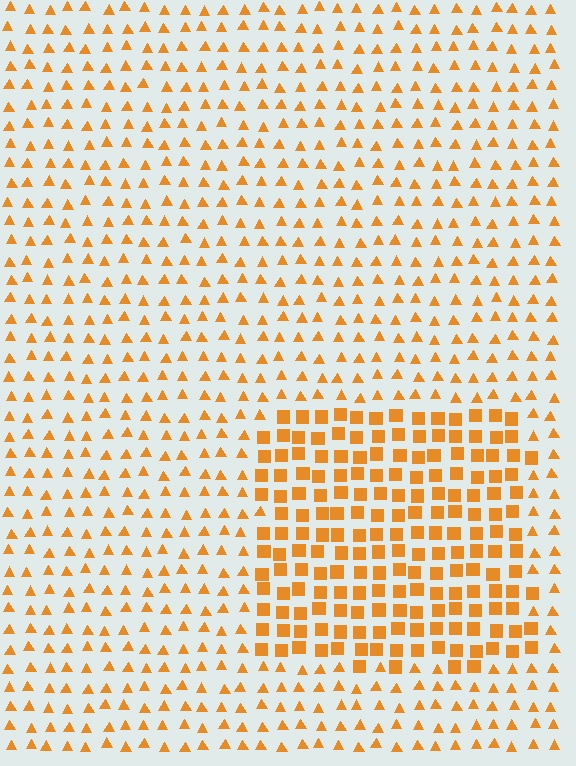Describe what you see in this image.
The image is filled with small orange elements arranged in a uniform grid. A rectangle-shaped region contains squares, while the surrounding area contains triangles. The boundary is defined purely by the change in element shape.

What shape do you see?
I see a rectangle.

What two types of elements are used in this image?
The image uses squares inside the rectangle region and triangles outside it.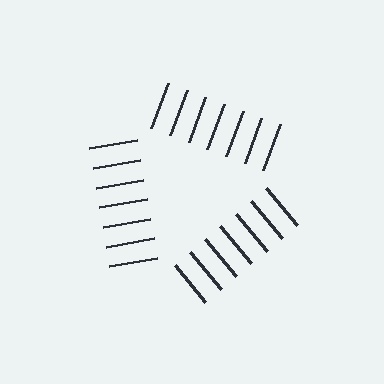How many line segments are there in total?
21 — 7 along each of the 3 edges.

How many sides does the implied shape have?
3 sides — the line-ends trace a triangle.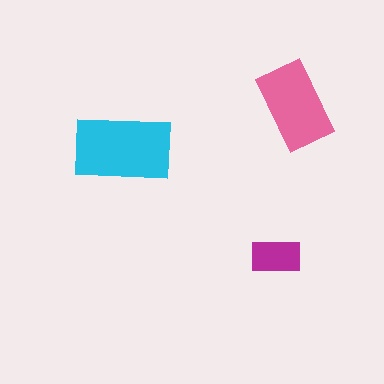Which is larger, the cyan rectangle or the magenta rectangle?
The cyan one.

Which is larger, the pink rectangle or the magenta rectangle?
The pink one.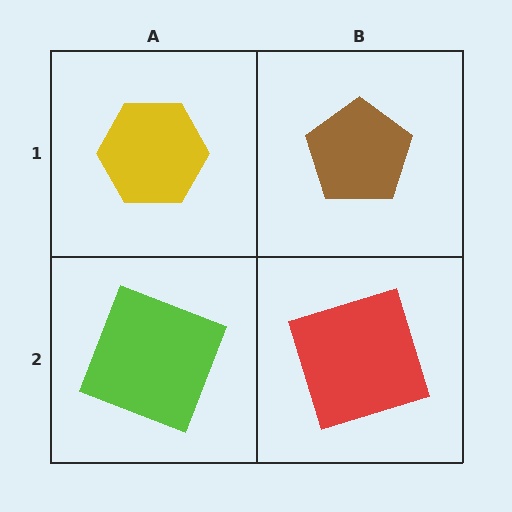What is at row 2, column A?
A lime square.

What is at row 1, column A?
A yellow hexagon.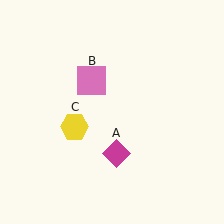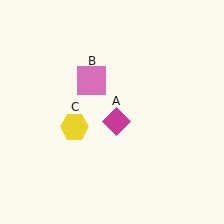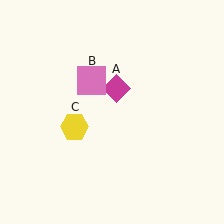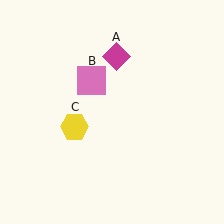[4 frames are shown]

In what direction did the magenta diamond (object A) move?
The magenta diamond (object A) moved up.